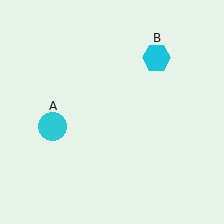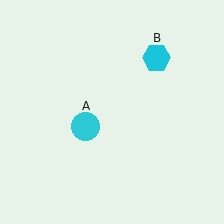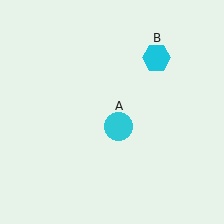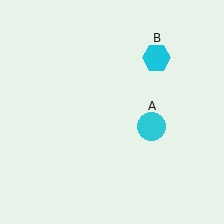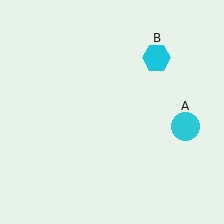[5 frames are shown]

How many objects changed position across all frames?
1 object changed position: cyan circle (object A).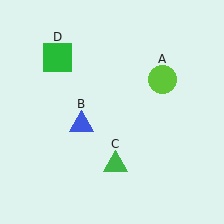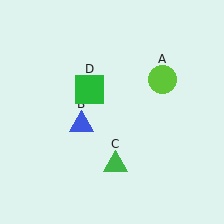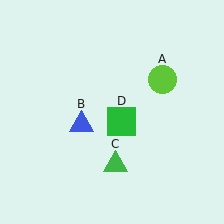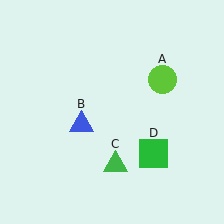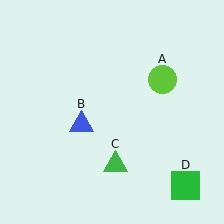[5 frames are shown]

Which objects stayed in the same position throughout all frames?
Lime circle (object A) and blue triangle (object B) and green triangle (object C) remained stationary.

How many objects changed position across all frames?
1 object changed position: green square (object D).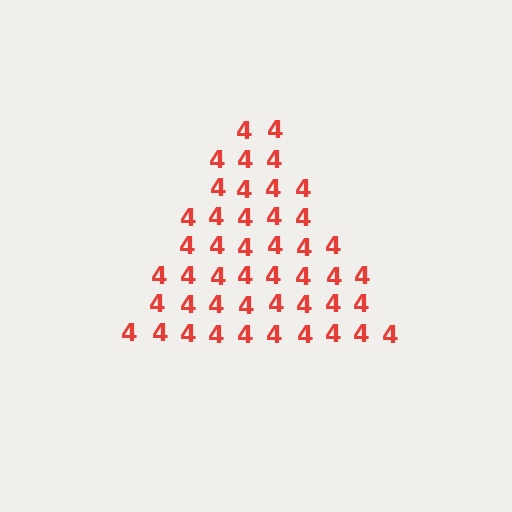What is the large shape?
The large shape is a triangle.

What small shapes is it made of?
It is made of small digit 4's.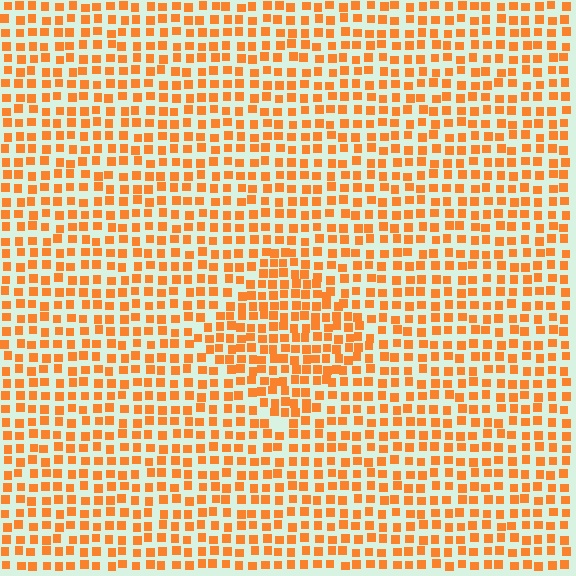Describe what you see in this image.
The image contains small orange elements arranged at two different densities. A diamond-shaped region is visible where the elements are more densely packed than the surrounding area.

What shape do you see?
I see a diamond.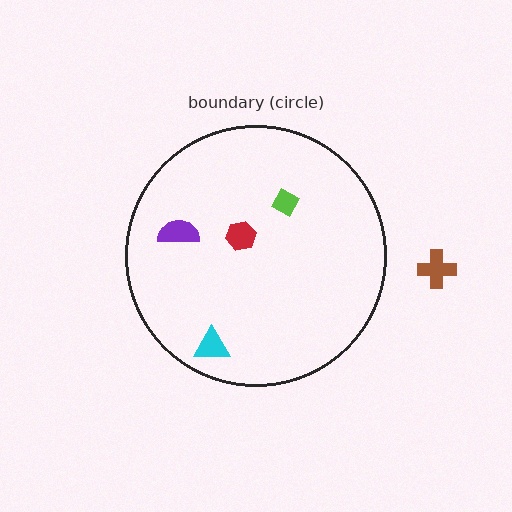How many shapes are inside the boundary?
4 inside, 1 outside.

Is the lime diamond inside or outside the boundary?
Inside.